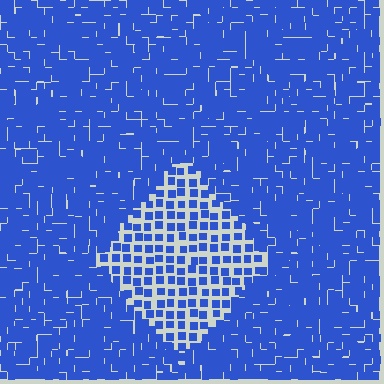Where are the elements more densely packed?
The elements are more densely packed outside the diamond boundary.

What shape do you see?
I see a diamond.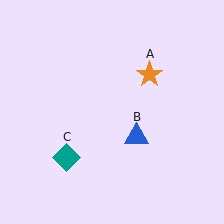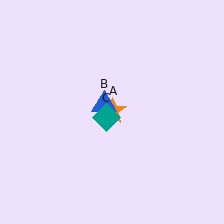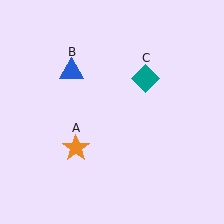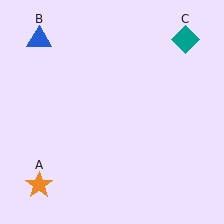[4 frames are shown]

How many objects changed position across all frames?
3 objects changed position: orange star (object A), blue triangle (object B), teal diamond (object C).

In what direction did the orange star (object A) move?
The orange star (object A) moved down and to the left.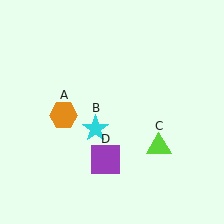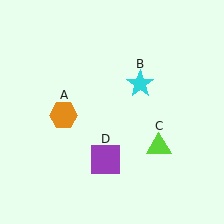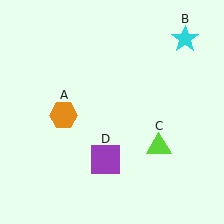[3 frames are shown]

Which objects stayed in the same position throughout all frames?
Orange hexagon (object A) and lime triangle (object C) and purple square (object D) remained stationary.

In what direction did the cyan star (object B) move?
The cyan star (object B) moved up and to the right.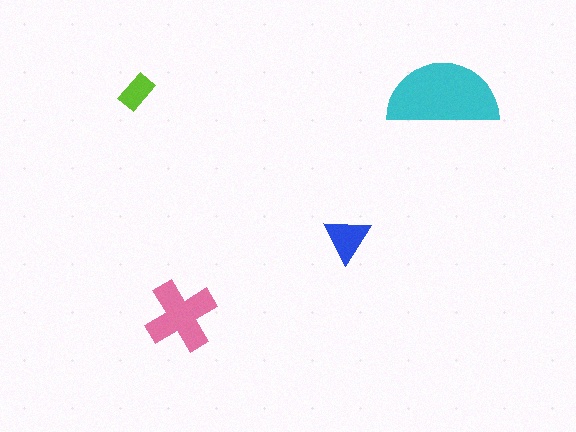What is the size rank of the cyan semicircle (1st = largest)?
1st.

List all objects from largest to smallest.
The cyan semicircle, the pink cross, the blue triangle, the lime rectangle.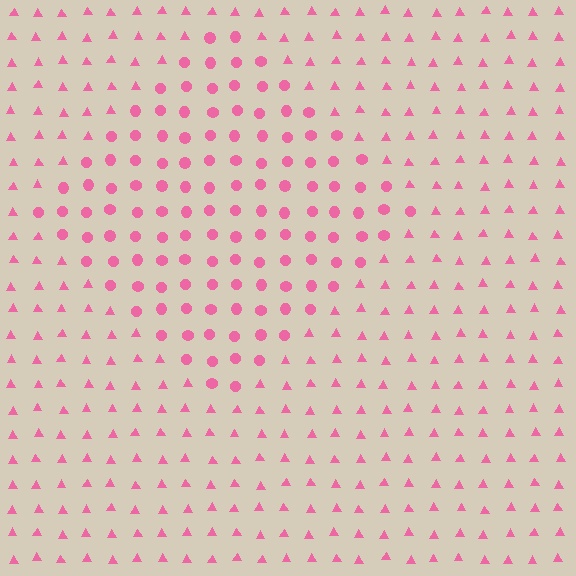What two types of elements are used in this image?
The image uses circles inside the diamond region and triangles outside it.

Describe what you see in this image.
The image is filled with small pink elements arranged in a uniform grid. A diamond-shaped region contains circles, while the surrounding area contains triangles. The boundary is defined purely by the change in element shape.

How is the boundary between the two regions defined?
The boundary is defined by a change in element shape: circles inside vs. triangles outside. All elements share the same color and spacing.